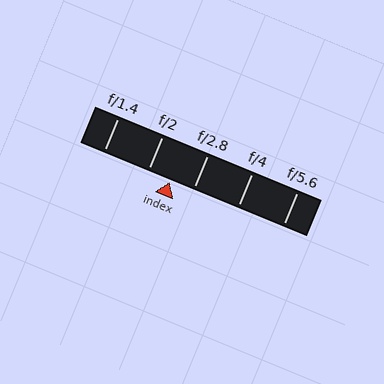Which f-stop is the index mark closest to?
The index mark is closest to f/2.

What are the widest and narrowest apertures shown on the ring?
The widest aperture shown is f/1.4 and the narrowest is f/5.6.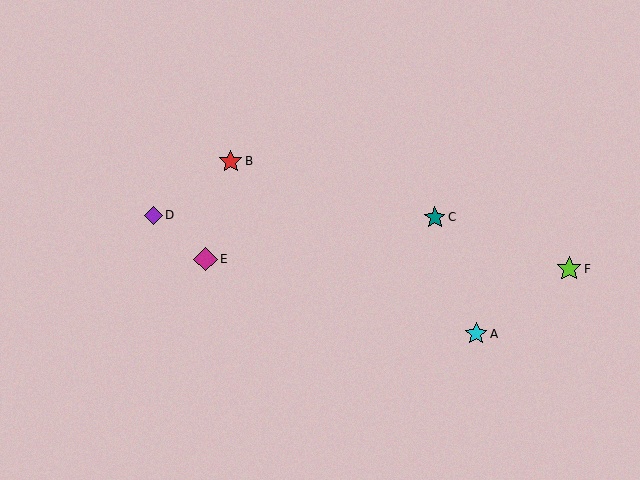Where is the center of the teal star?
The center of the teal star is at (435, 218).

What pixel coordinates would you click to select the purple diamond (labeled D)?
Click at (153, 215) to select the purple diamond D.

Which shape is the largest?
The lime star (labeled F) is the largest.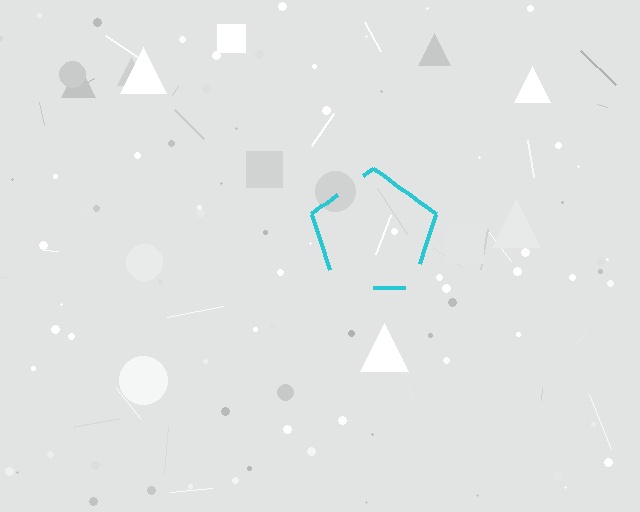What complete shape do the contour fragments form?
The contour fragments form a pentagon.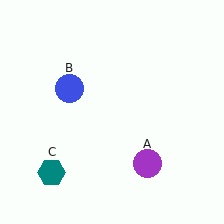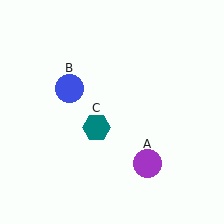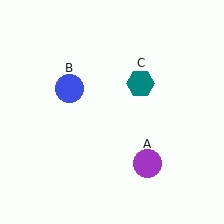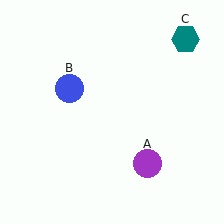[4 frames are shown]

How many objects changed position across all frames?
1 object changed position: teal hexagon (object C).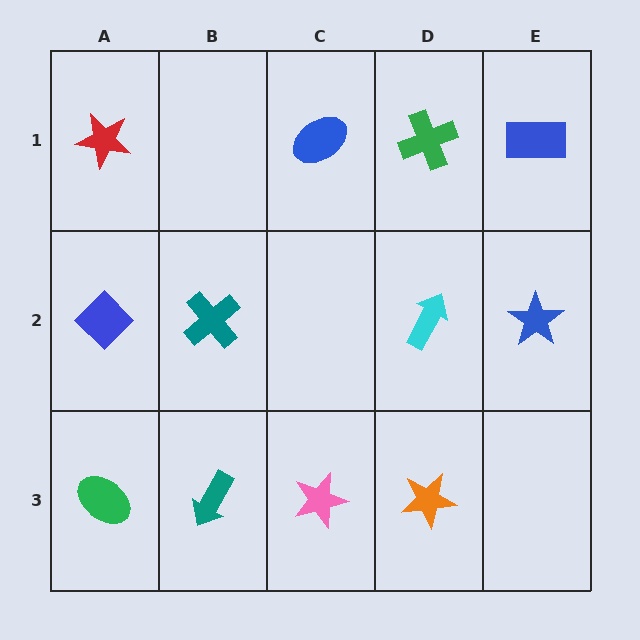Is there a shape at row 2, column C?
No, that cell is empty.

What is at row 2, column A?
A blue diamond.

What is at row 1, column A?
A red star.